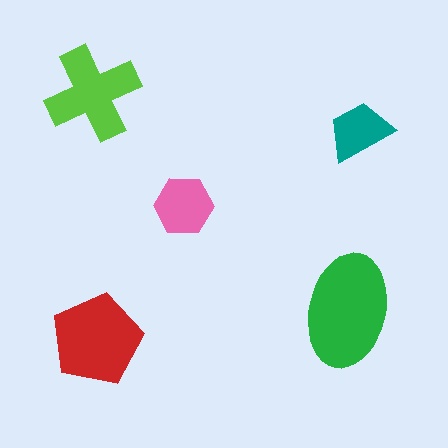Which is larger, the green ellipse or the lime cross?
The green ellipse.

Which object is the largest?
The green ellipse.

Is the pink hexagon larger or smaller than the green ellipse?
Smaller.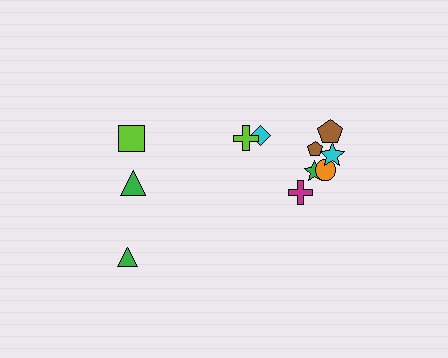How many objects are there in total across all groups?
There are 11 objects.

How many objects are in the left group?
There are 3 objects.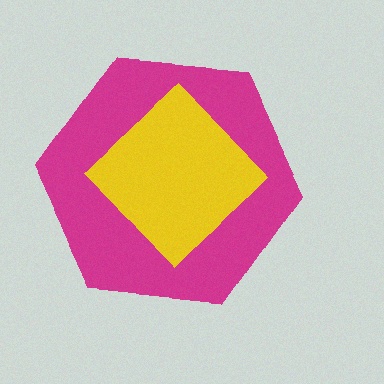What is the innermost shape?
The yellow diamond.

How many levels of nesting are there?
2.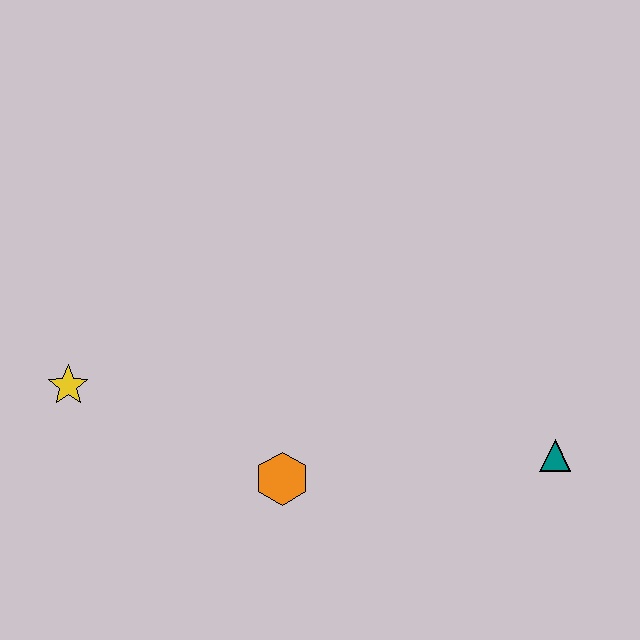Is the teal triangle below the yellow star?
Yes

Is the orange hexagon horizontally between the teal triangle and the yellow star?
Yes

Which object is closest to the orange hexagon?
The yellow star is closest to the orange hexagon.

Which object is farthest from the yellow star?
The teal triangle is farthest from the yellow star.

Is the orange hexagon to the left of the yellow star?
No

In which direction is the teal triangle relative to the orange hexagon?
The teal triangle is to the right of the orange hexagon.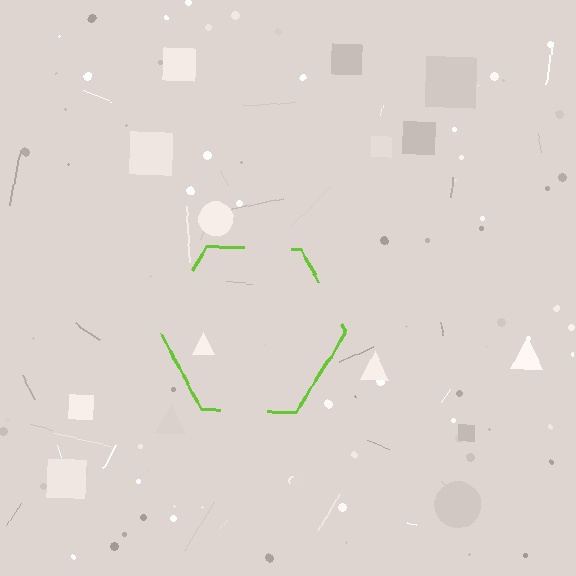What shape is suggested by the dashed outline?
The dashed outline suggests a hexagon.